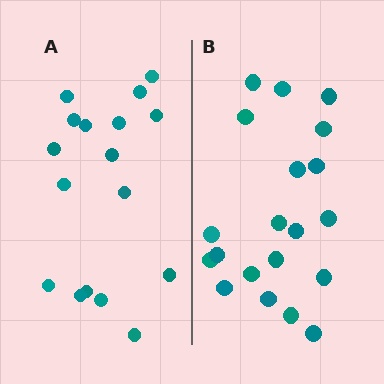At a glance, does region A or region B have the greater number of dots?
Region B (the right region) has more dots.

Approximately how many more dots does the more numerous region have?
Region B has just a few more — roughly 2 or 3 more dots than region A.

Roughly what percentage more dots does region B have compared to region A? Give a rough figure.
About 20% more.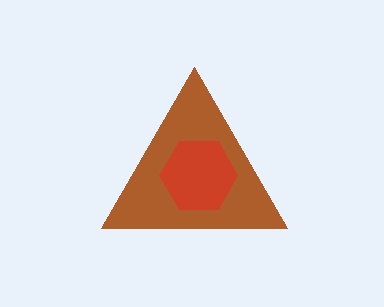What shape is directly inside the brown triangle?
The red hexagon.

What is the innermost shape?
The red hexagon.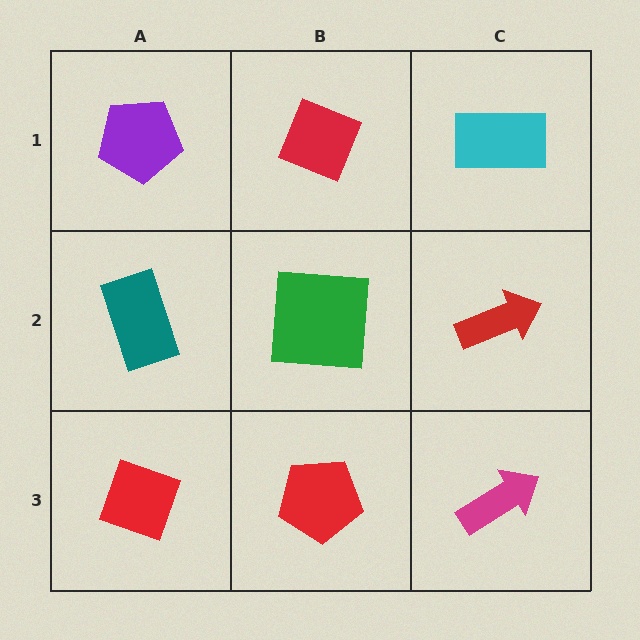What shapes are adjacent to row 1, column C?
A red arrow (row 2, column C), a red diamond (row 1, column B).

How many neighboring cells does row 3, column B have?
3.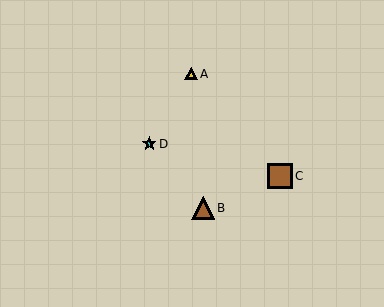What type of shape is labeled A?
Shape A is a yellow triangle.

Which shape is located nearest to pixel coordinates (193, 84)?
The yellow triangle (labeled A) at (191, 74) is nearest to that location.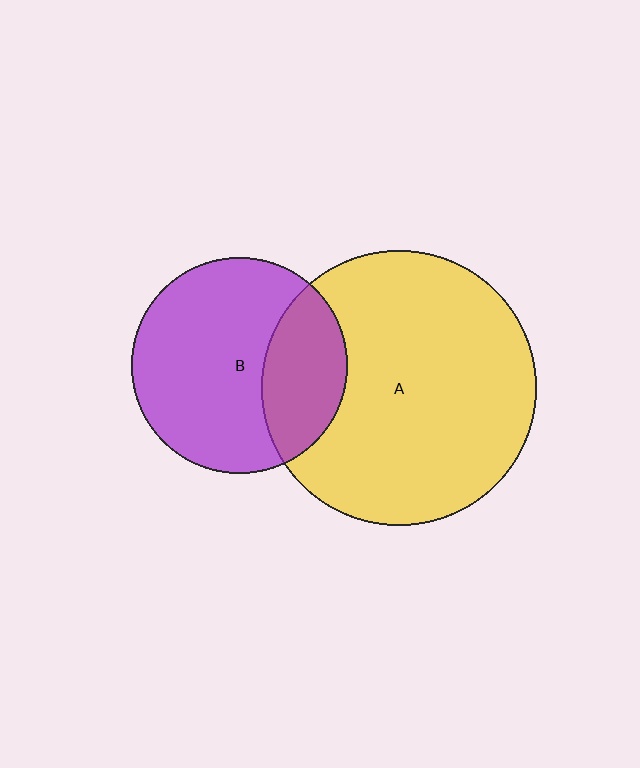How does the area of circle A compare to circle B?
Approximately 1.6 times.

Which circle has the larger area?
Circle A (yellow).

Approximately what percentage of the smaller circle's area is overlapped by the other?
Approximately 30%.